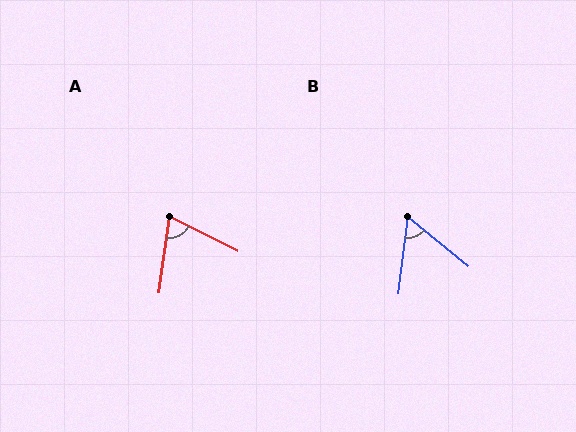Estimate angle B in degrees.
Approximately 58 degrees.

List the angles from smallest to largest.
B (58°), A (71°).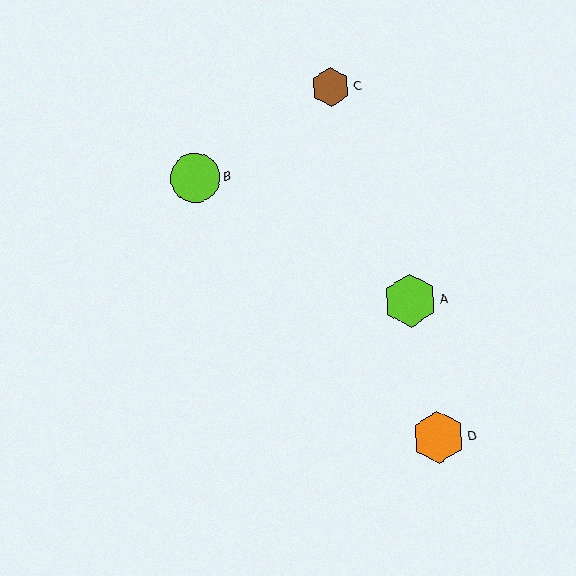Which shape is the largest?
The lime hexagon (labeled A) is the largest.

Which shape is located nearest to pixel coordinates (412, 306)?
The lime hexagon (labeled A) at (410, 300) is nearest to that location.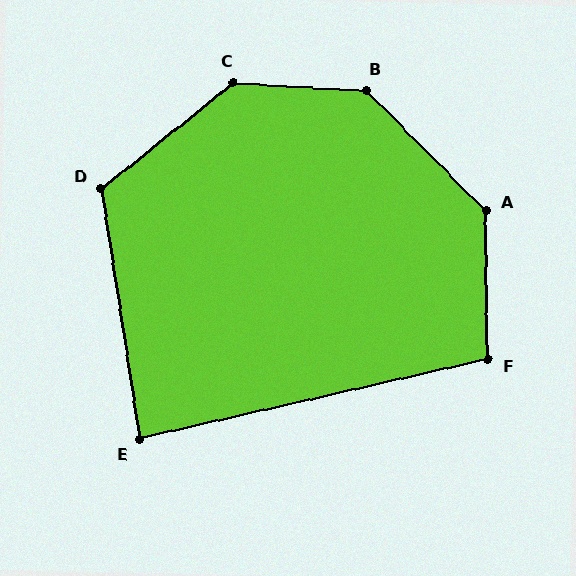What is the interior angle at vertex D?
Approximately 120 degrees (obtuse).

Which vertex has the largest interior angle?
C, at approximately 138 degrees.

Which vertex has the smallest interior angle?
E, at approximately 86 degrees.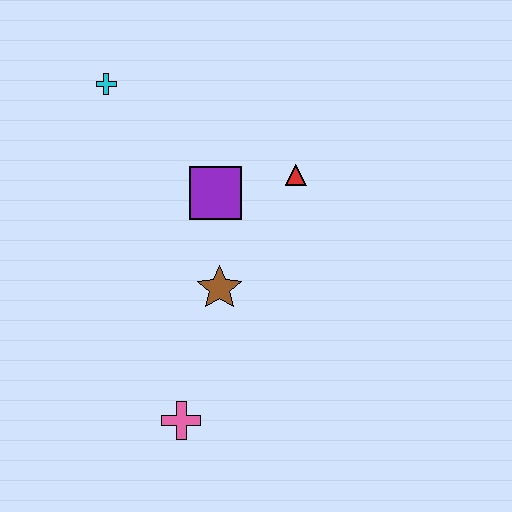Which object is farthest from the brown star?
The cyan cross is farthest from the brown star.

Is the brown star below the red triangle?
Yes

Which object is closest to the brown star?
The purple square is closest to the brown star.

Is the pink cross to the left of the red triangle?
Yes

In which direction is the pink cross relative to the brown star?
The pink cross is below the brown star.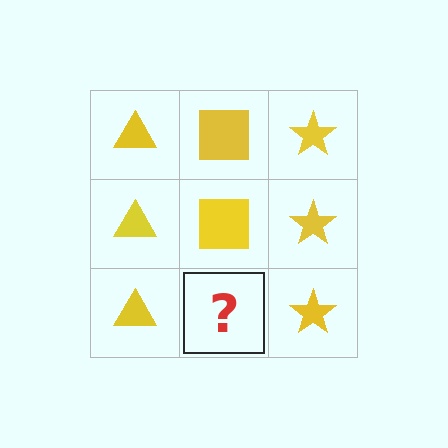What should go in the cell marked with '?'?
The missing cell should contain a yellow square.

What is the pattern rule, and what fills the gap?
The rule is that each column has a consistent shape. The gap should be filled with a yellow square.